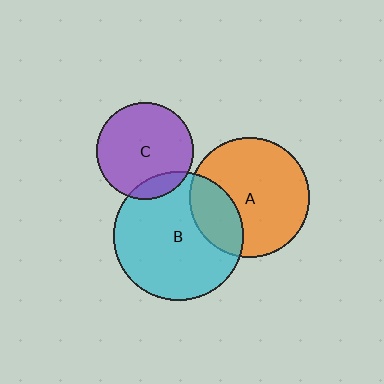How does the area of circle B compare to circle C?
Approximately 1.8 times.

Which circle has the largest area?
Circle B (cyan).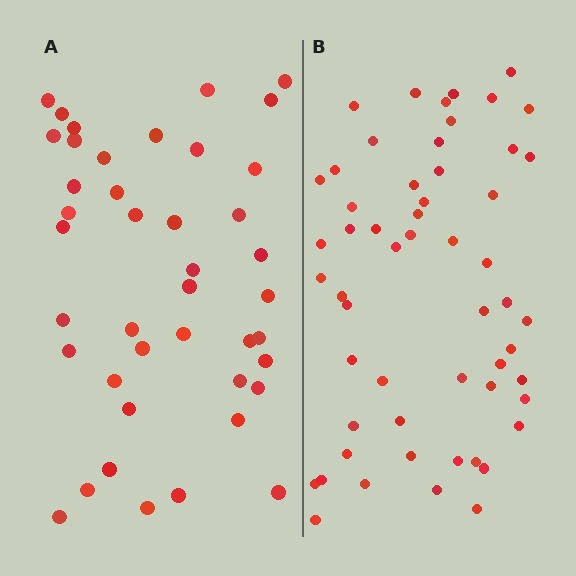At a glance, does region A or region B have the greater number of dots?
Region B (the right region) has more dots.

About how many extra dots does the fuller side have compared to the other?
Region B has approximately 15 more dots than region A.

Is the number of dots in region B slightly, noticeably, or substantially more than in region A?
Region B has noticeably more, but not dramatically so. The ratio is roughly 1.3 to 1.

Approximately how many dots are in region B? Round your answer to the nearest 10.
About 60 dots. (The exact count is 55, which rounds to 60.)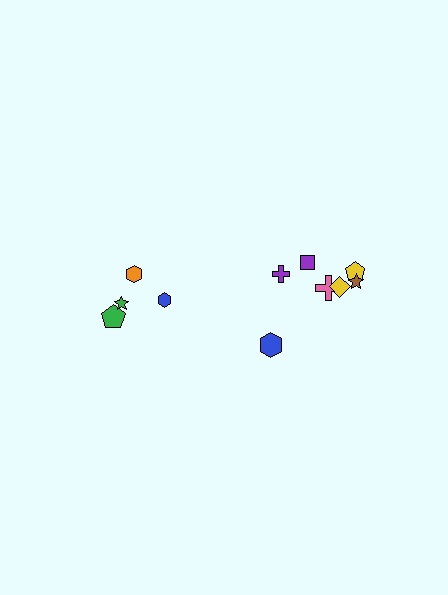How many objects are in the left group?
There are 4 objects.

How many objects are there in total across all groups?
There are 11 objects.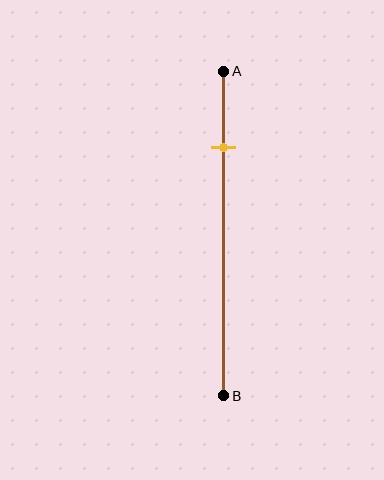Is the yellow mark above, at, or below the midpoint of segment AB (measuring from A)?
The yellow mark is above the midpoint of segment AB.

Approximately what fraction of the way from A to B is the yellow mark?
The yellow mark is approximately 25% of the way from A to B.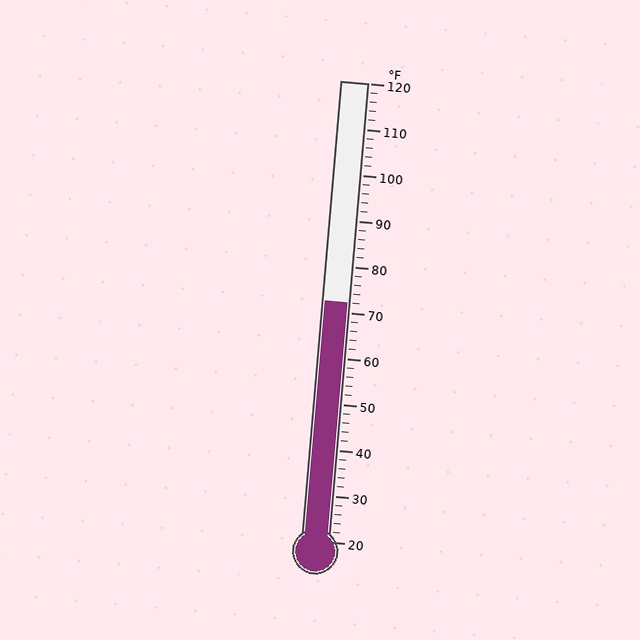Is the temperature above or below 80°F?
The temperature is below 80°F.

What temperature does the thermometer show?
The thermometer shows approximately 72°F.